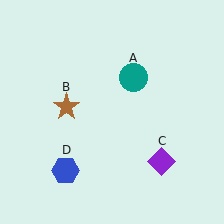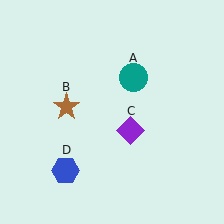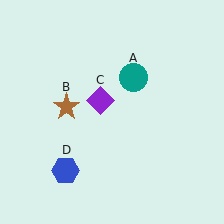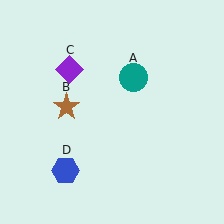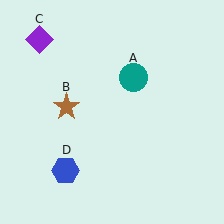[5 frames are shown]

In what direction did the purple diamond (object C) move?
The purple diamond (object C) moved up and to the left.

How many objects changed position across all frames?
1 object changed position: purple diamond (object C).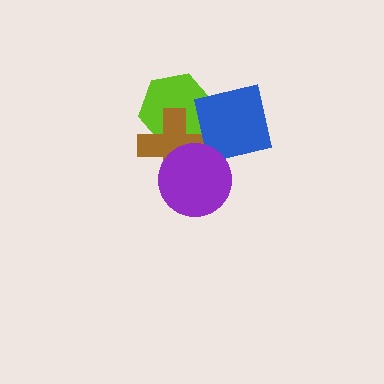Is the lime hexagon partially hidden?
Yes, it is partially covered by another shape.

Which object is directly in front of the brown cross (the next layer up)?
The blue square is directly in front of the brown cross.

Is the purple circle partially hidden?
No, no other shape covers it.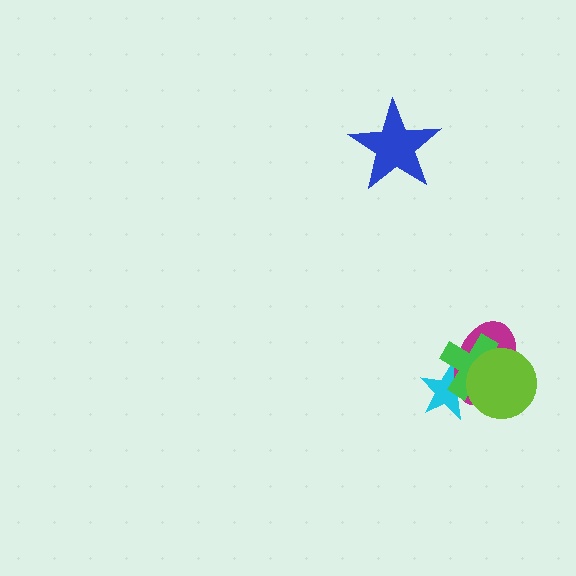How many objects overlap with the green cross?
3 objects overlap with the green cross.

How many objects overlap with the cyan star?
3 objects overlap with the cyan star.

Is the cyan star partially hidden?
Yes, it is partially covered by another shape.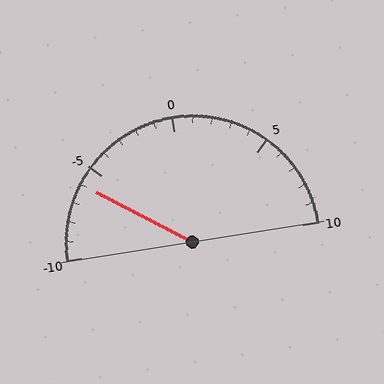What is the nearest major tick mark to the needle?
The nearest major tick mark is -5.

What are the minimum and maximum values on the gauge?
The gauge ranges from -10 to 10.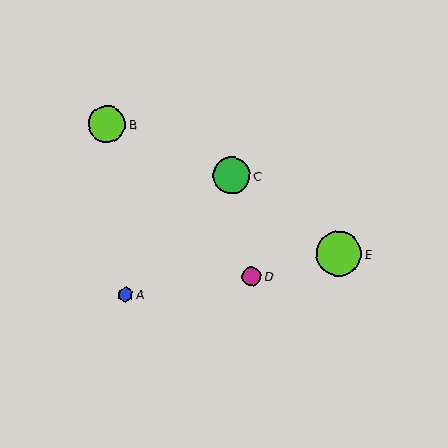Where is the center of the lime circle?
The center of the lime circle is at (107, 124).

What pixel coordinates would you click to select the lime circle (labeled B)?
Click at (107, 124) to select the lime circle B.